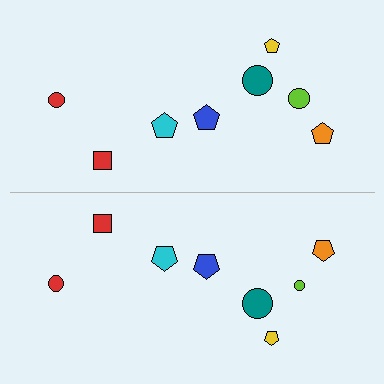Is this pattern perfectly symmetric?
No, the pattern is not perfectly symmetric. The lime circle on the bottom side has a different size than its mirror counterpart.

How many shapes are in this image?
There are 16 shapes in this image.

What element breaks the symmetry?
The lime circle on the bottom side has a different size than its mirror counterpart.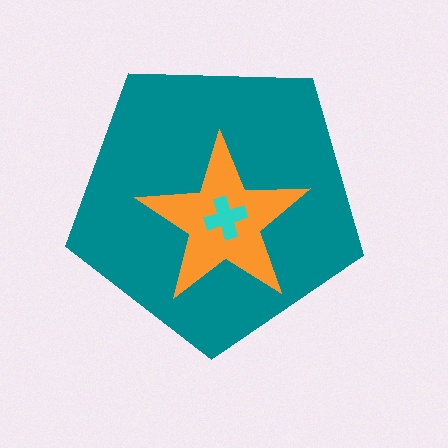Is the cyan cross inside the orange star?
Yes.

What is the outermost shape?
The teal pentagon.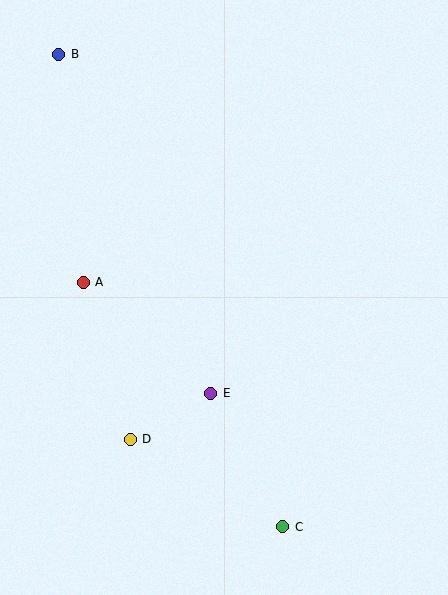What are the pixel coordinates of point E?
Point E is at (211, 393).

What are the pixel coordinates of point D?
Point D is at (130, 439).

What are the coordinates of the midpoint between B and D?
The midpoint between B and D is at (95, 247).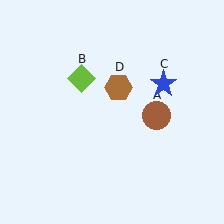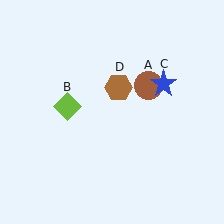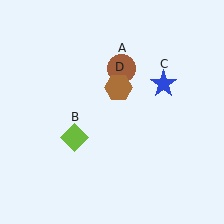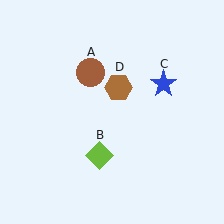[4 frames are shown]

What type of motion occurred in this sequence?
The brown circle (object A), lime diamond (object B) rotated counterclockwise around the center of the scene.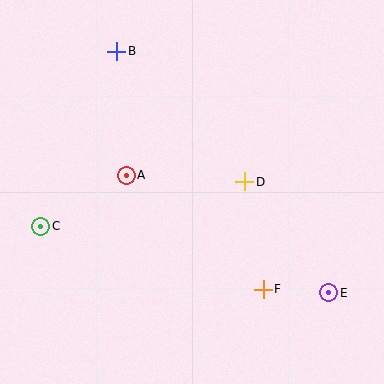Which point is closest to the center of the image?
Point D at (245, 182) is closest to the center.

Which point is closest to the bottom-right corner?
Point E is closest to the bottom-right corner.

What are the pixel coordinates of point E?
Point E is at (329, 293).